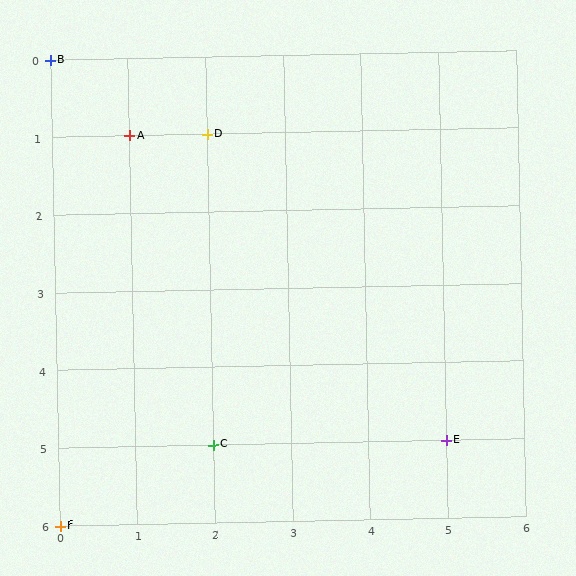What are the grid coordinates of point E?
Point E is at grid coordinates (5, 5).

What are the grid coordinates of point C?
Point C is at grid coordinates (2, 5).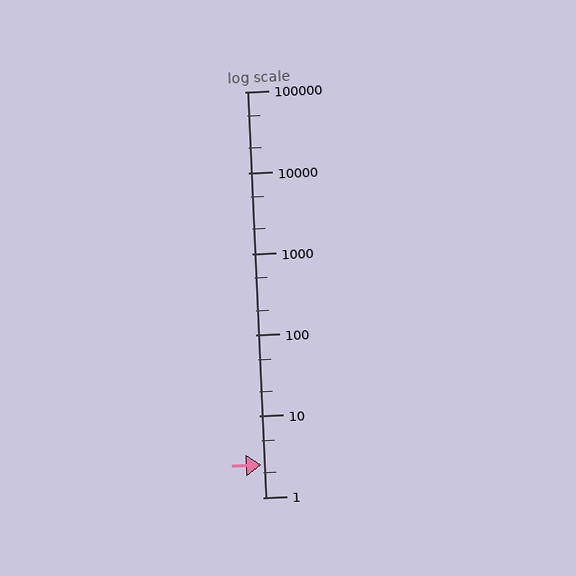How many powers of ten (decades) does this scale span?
The scale spans 5 decades, from 1 to 100000.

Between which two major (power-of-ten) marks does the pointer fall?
The pointer is between 1 and 10.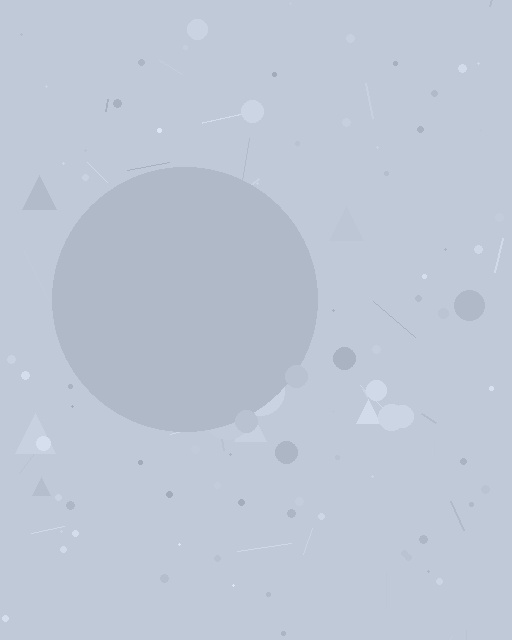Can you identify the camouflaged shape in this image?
The camouflaged shape is a circle.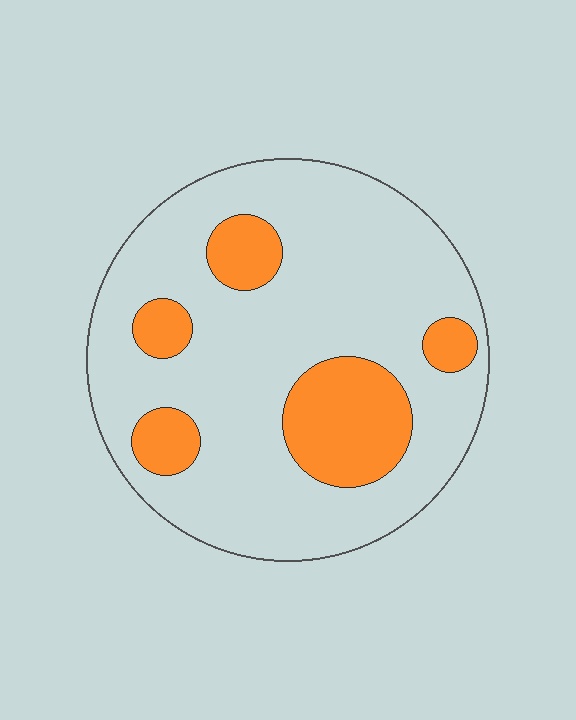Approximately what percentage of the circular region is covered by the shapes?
Approximately 20%.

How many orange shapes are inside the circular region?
5.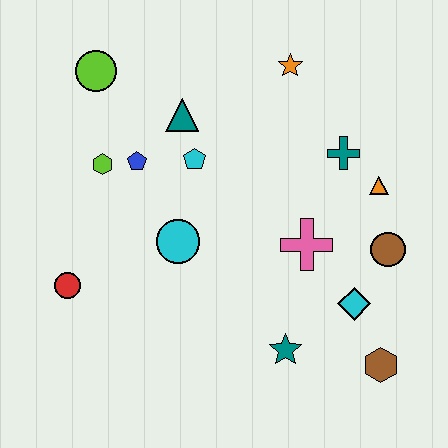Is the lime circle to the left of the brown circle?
Yes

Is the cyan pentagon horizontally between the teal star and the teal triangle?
Yes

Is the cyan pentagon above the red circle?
Yes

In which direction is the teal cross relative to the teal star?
The teal cross is above the teal star.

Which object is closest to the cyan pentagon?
The teal triangle is closest to the cyan pentagon.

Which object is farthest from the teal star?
The lime circle is farthest from the teal star.